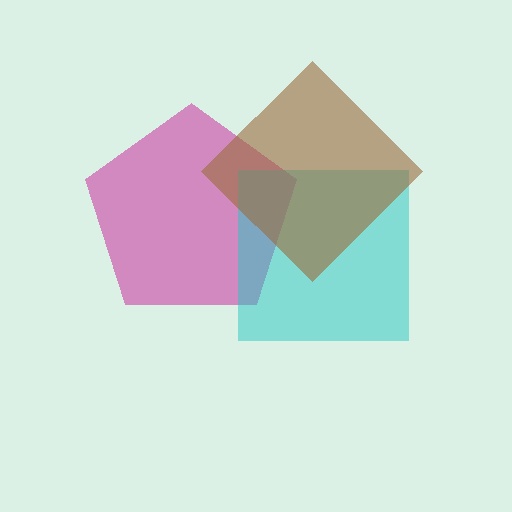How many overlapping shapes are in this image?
There are 3 overlapping shapes in the image.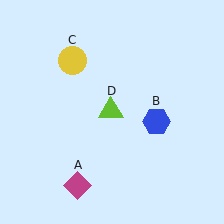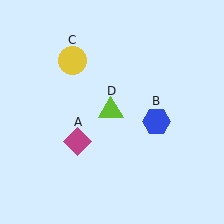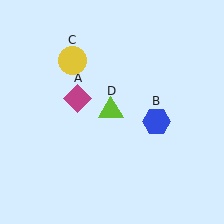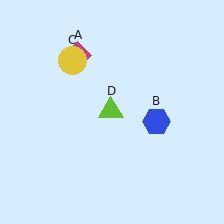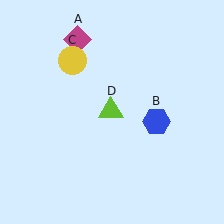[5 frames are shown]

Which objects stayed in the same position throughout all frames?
Blue hexagon (object B) and yellow circle (object C) and lime triangle (object D) remained stationary.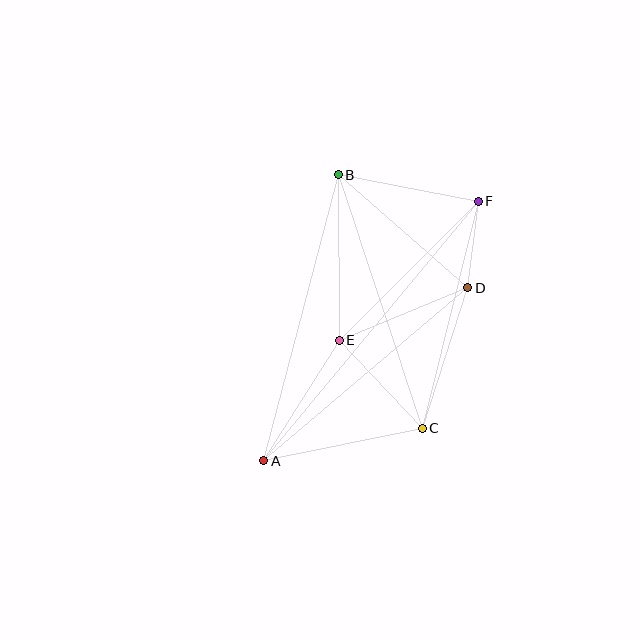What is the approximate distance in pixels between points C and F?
The distance between C and F is approximately 234 pixels.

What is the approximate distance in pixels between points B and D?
The distance between B and D is approximately 172 pixels.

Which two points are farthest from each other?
Points A and F are farthest from each other.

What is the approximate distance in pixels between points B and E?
The distance between B and E is approximately 165 pixels.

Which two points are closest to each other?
Points D and F are closest to each other.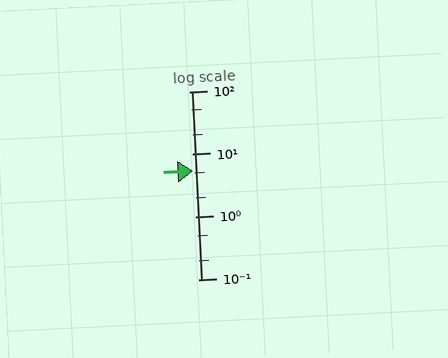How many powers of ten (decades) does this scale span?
The scale spans 3 decades, from 0.1 to 100.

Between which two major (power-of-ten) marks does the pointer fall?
The pointer is between 1 and 10.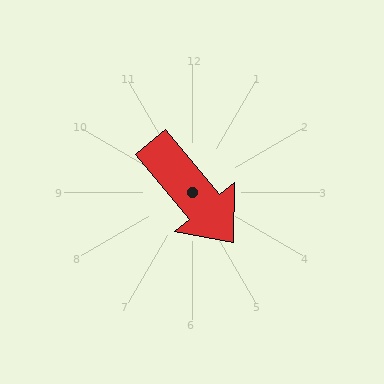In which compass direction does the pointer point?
Southeast.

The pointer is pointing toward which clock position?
Roughly 5 o'clock.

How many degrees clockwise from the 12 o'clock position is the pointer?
Approximately 141 degrees.